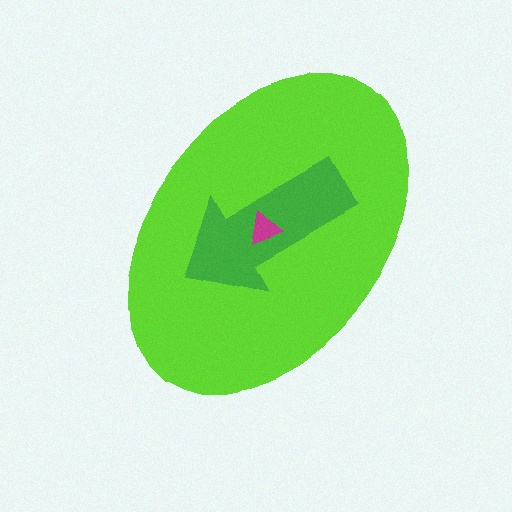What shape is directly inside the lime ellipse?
The green arrow.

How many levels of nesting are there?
3.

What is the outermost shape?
The lime ellipse.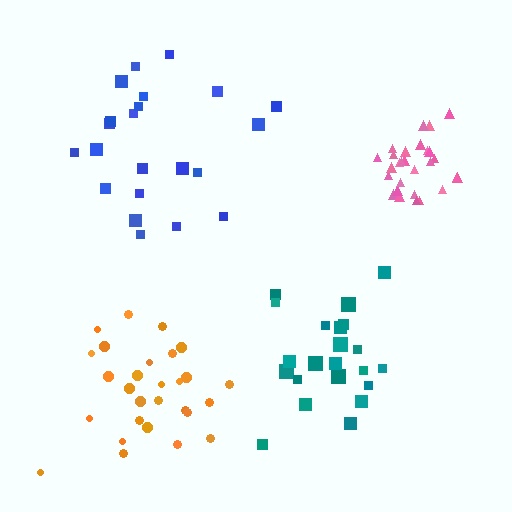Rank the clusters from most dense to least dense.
pink, orange, teal, blue.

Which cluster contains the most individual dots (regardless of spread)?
Pink (28).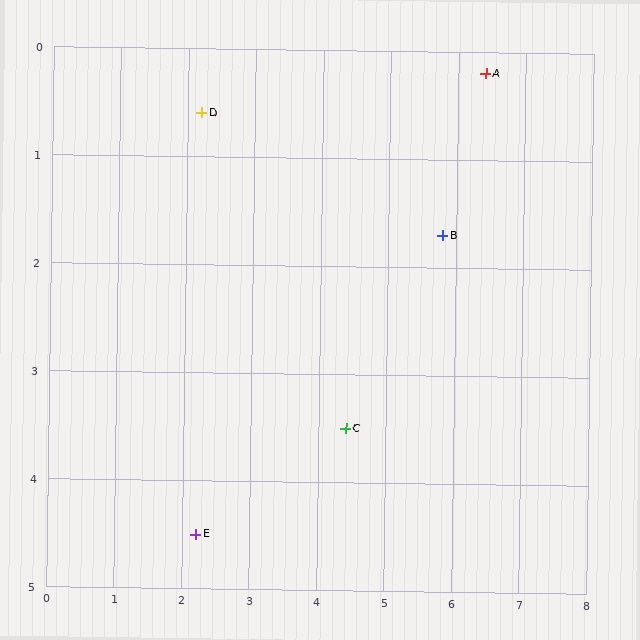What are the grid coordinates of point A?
Point A is at approximately (6.4, 0.2).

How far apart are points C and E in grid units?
Points C and E are about 2.4 grid units apart.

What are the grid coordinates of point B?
Point B is at approximately (5.8, 1.7).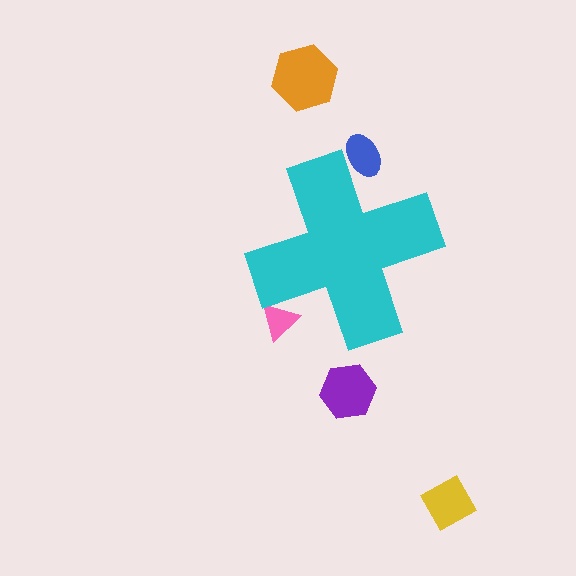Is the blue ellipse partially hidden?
Yes, the blue ellipse is partially hidden behind the cyan cross.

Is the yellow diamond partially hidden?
No, the yellow diamond is fully visible.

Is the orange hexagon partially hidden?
No, the orange hexagon is fully visible.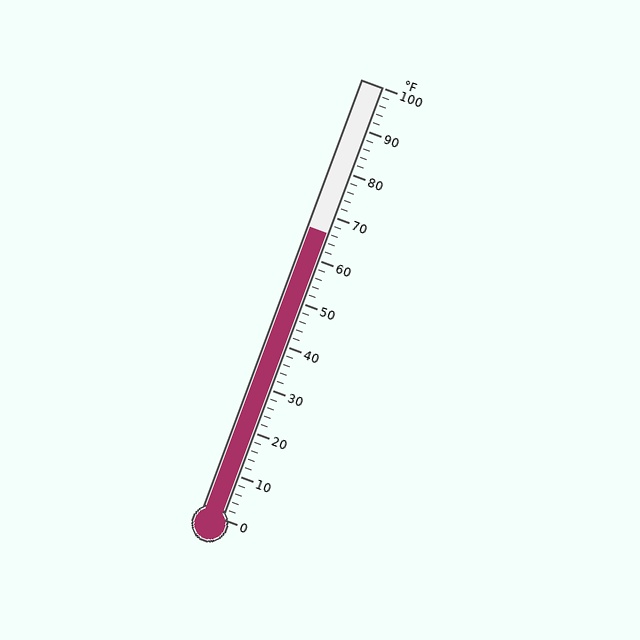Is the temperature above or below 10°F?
The temperature is above 10°F.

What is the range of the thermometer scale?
The thermometer scale ranges from 0°F to 100°F.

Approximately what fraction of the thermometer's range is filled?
The thermometer is filled to approximately 65% of its range.